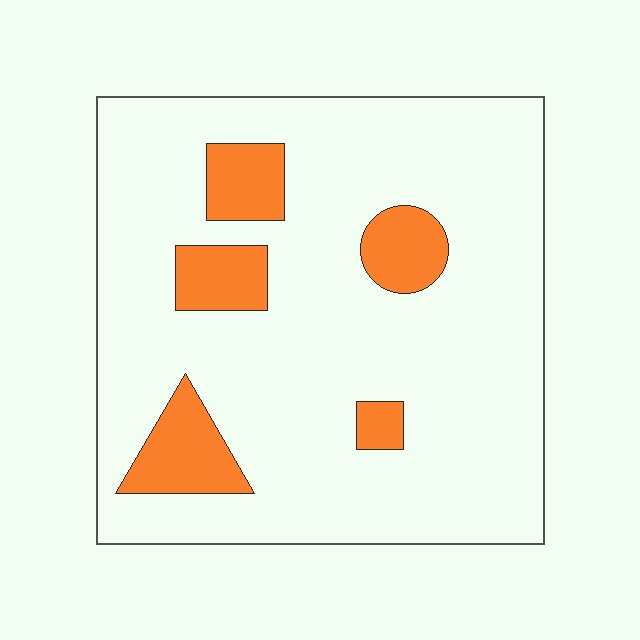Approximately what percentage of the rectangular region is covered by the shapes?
Approximately 15%.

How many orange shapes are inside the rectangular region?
5.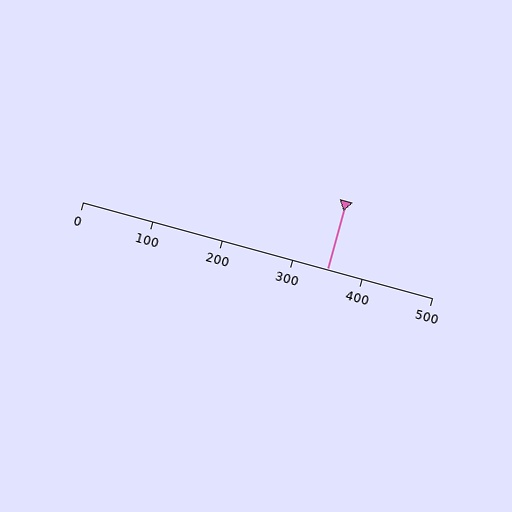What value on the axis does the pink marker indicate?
The marker indicates approximately 350.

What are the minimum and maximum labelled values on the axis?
The axis runs from 0 to 500.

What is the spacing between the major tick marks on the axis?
The major ticks are spaced 100 apart.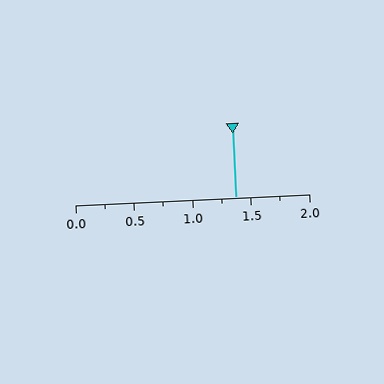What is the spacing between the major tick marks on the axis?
The major ticks are spaced 0.5 apart.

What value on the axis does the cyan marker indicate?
The marker indicates approximately 1.38.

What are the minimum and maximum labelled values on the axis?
The axis runs from 0.0 to 2.0.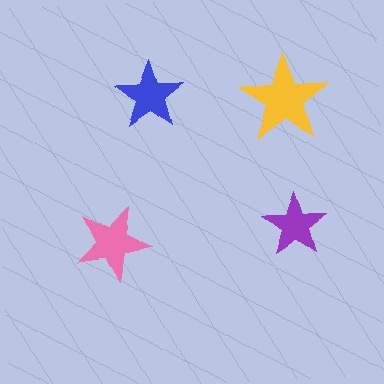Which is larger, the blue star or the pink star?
The pink one.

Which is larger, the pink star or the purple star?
The pink one.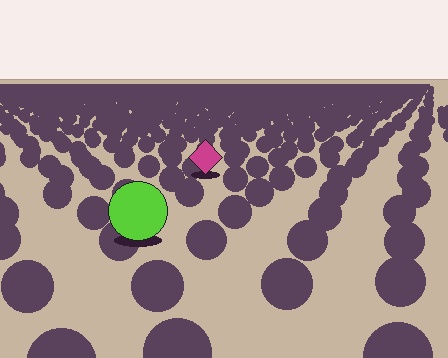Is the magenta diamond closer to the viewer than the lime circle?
No. The lime circle is closer — you can tell from the texture gradient: the ground texture is coarser near it.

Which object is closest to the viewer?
The lime circle is closest. The texture marks near it are larger and more spread out.